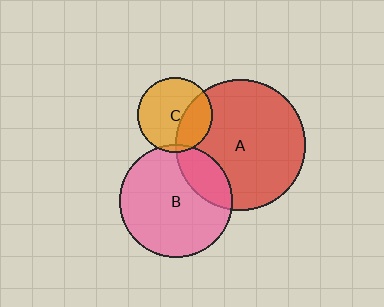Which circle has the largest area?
Circle A (red).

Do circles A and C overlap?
Yes.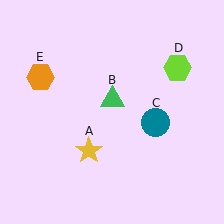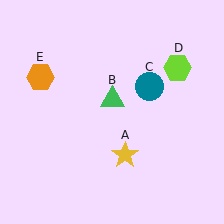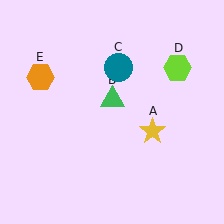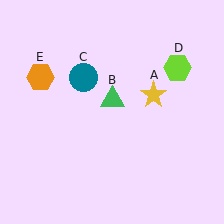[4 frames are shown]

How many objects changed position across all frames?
2 objects changed position: yellow star (object A), teal circle (object C).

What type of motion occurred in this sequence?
The yellow star (object A), teal circle (object C) rotated counterclockwise around the center of the scene.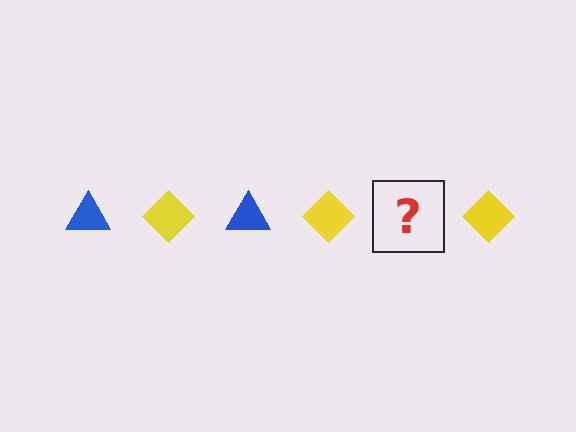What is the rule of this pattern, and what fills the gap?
The rule is that the pattern alternates between blue triangle and yellow diamond. The gap should be filled with a blue triangle.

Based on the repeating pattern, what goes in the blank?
The blank should be a blue triangle.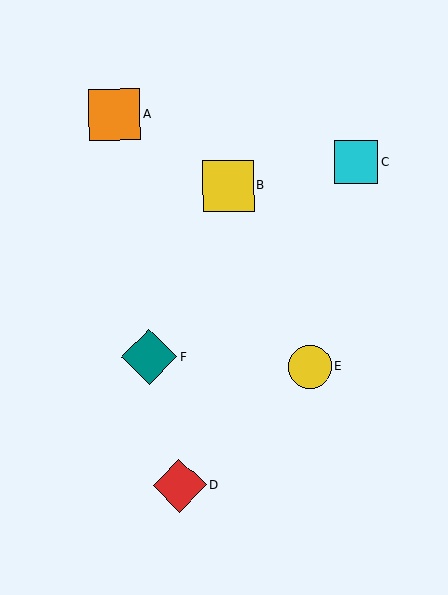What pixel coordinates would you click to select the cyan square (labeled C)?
Click at (356, 162) to select the cyan square C.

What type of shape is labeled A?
Shape A is an orange square.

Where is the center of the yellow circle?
The center of the yellow circle is at (310, 367).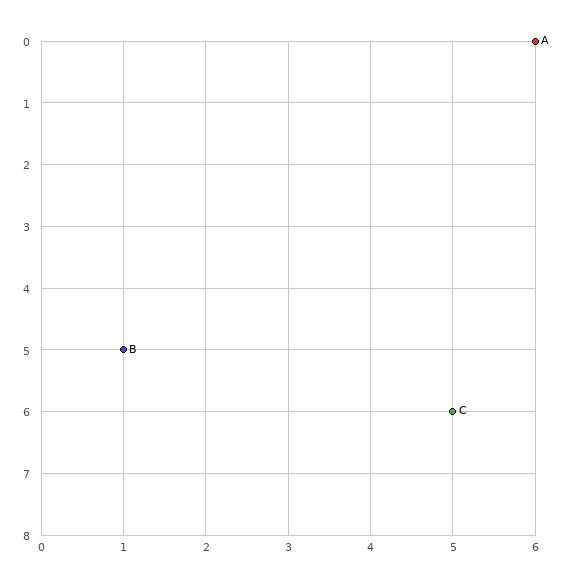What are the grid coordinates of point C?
Point C is at grid coordinates (5, 6).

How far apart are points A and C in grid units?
Points A and C are 1 column and 6 rows apart (about 6.1 grid units diagonally).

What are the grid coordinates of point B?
Point B is at grid coordinates (1, 5).